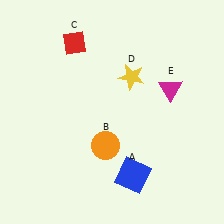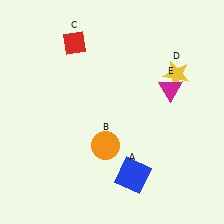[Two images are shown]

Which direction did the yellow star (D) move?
The yellow star (D) moved right.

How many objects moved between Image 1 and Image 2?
1 object moved between the two images.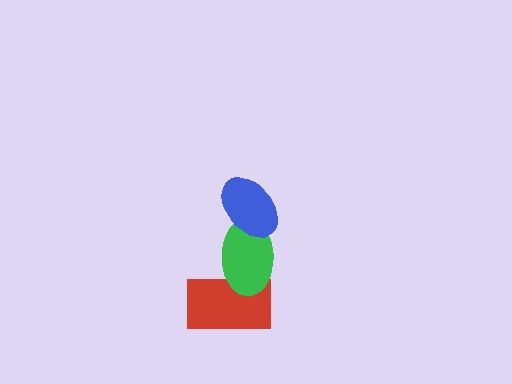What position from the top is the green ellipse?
The green ellipse is 2nd from the top.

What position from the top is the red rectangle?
The red rectangle is 3rd from the top.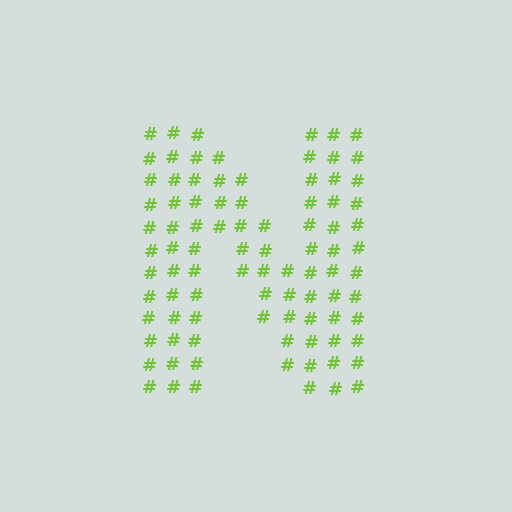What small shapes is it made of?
It is made of small hash symbols.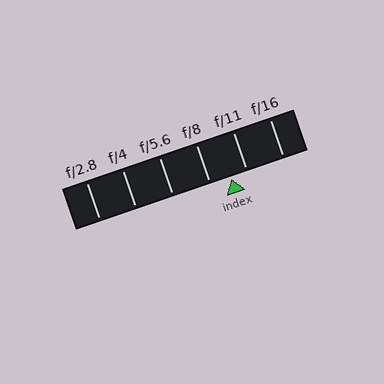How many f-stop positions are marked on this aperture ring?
There are 6 f-stop positions marked.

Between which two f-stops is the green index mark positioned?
The index mark is between f/8 and f/11.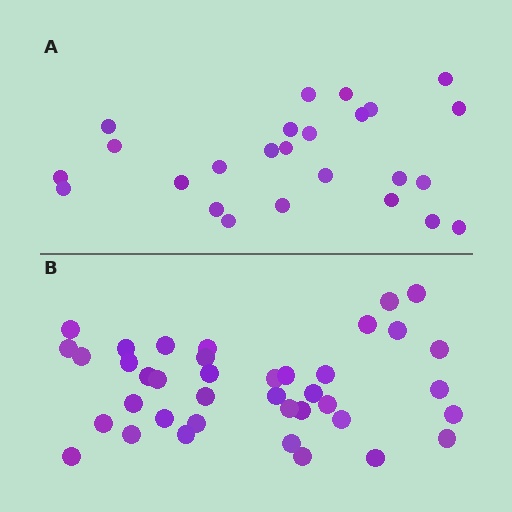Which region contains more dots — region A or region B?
Region B (the bottom region) has more dots.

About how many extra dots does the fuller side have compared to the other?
Region B has approximately 15 more dots than region A.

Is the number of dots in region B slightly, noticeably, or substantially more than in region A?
Region B has substantially more. The ratio is roughly 1.6 to 1.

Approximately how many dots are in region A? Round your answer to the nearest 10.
About 20 dots. (The exact count is 25, which rounds to 20.)